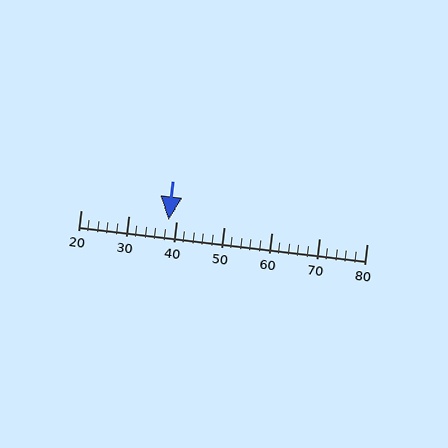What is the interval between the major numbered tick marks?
The major tick marks are spaced 10 units apart.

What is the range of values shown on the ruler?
The ruler shows values from 20 to 80.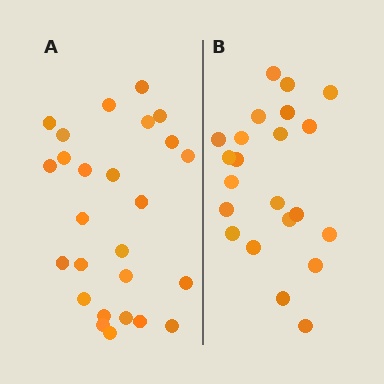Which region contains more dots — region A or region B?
Region A (the left region) has more dots.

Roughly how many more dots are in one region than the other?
Region A has about 4 more dots than region B.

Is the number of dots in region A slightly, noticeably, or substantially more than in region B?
Region A has only slightly more — the two regions are fairly close. The ratio is roughly 1.2 to 1.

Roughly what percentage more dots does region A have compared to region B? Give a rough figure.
About 20% more.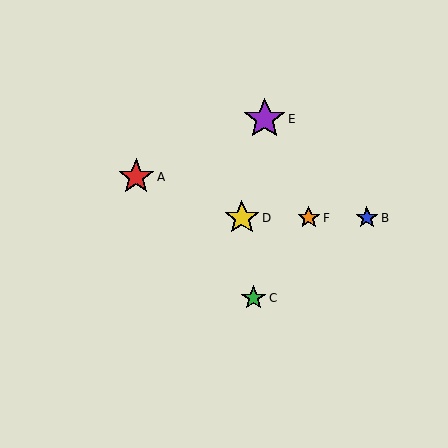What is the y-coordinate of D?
Object D is at y≈218.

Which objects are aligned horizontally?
Objects B, D, F are aligned horizontally.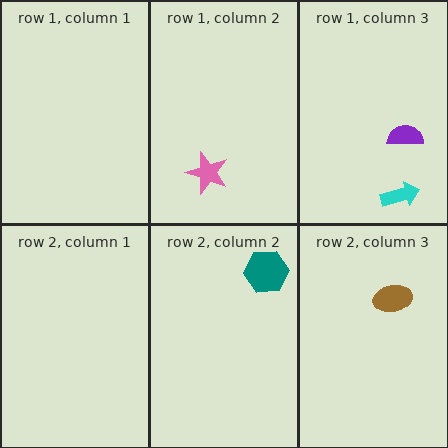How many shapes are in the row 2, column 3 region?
1.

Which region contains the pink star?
The row 1, column 2 region.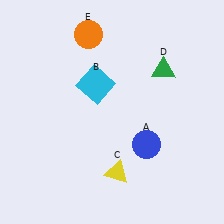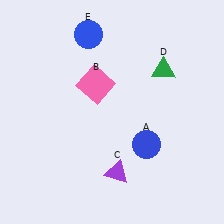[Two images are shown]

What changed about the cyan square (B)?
In Image 1, B is cyan. In Image 2, it changed to pink.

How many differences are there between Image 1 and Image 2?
There are 3 differences between the two images.